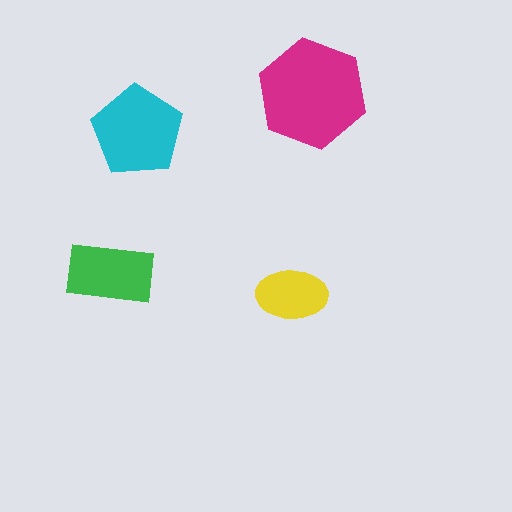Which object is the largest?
The magenta hexagon.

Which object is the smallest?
The yellow ellipse.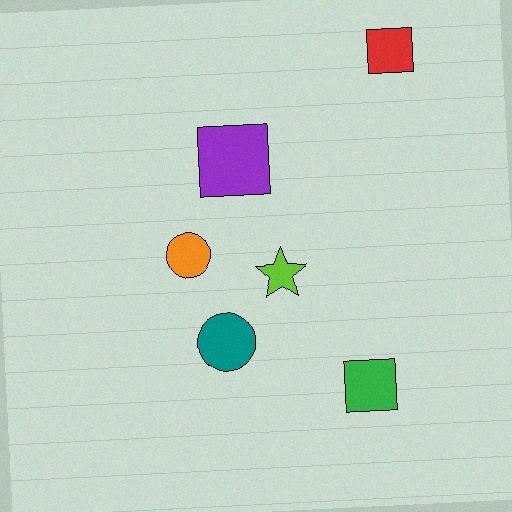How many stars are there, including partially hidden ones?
There is 1 star.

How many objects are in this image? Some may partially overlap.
There are 6 objects.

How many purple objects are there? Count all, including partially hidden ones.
There is 1 purple object.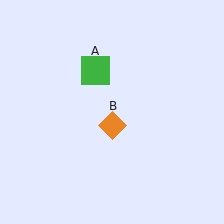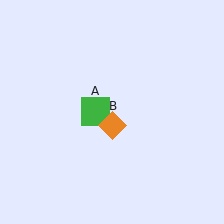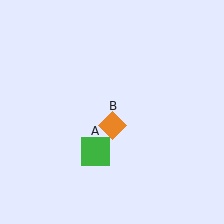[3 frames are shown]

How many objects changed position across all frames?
1 object changed position: green square (object A).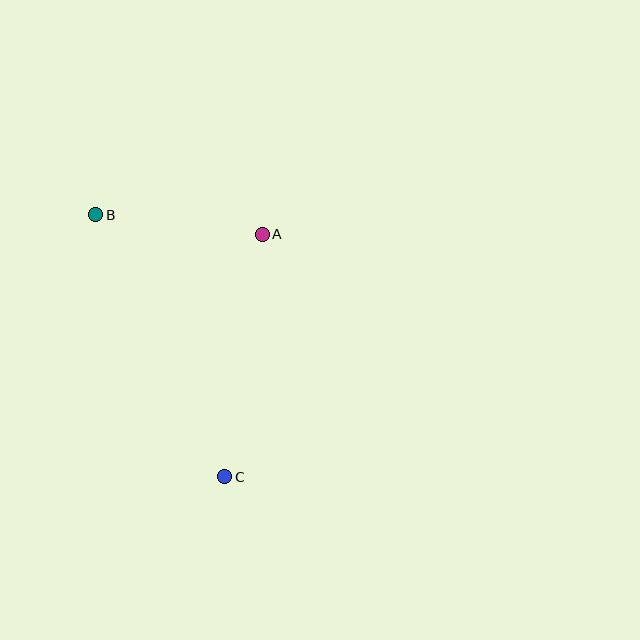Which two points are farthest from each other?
Points B and C are farthest from each other.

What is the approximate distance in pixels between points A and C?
The distance between A and C is approximately 245 pixels.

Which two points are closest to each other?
Points A and B are closest to each other.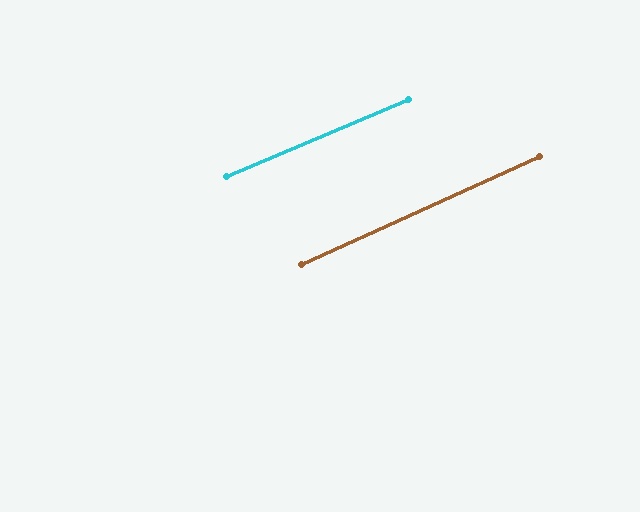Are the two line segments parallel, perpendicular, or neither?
Parallel — their directions differ by only 1.3°.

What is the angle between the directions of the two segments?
Approximately 1 degree.